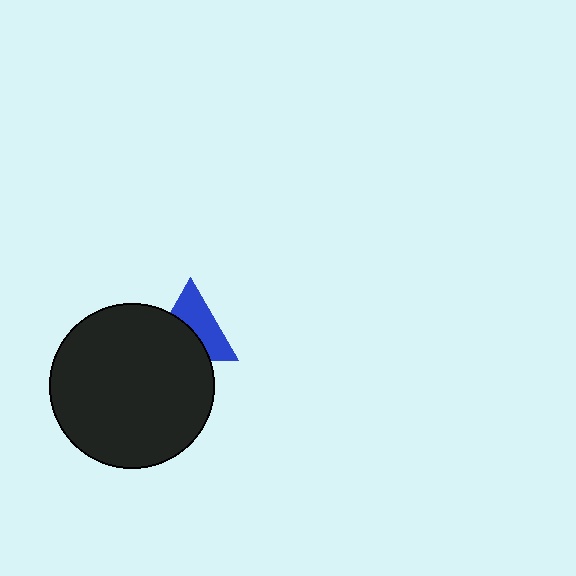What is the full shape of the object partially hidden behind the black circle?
The partially hidden object is a blue triangle.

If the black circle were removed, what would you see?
You would see the complete blue triangle.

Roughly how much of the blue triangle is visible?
About half of it is visible (roughly 52%).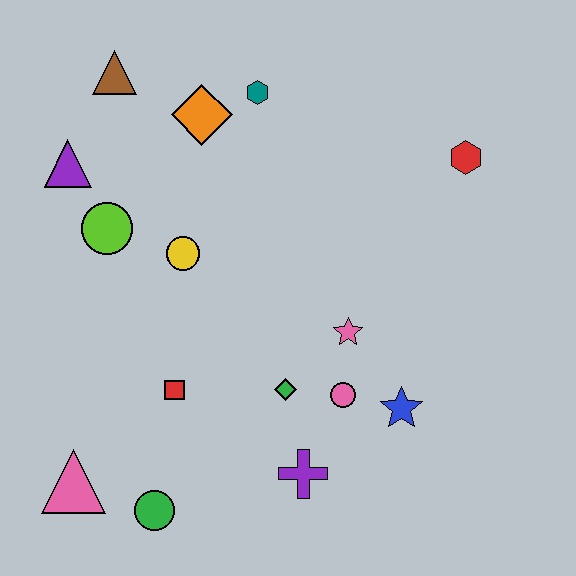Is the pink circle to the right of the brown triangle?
Yes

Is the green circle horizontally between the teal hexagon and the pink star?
No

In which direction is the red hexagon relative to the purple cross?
The red hexagon is above the purple cross.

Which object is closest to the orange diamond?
The teal hexagon is closest to the orange diamond.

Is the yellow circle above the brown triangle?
No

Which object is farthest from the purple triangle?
The blue star is farthest from the purple triangle.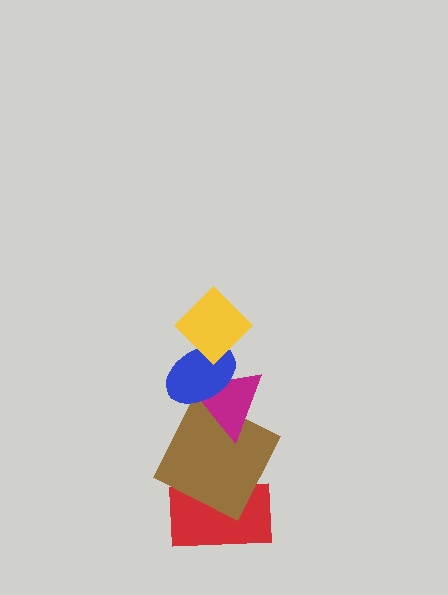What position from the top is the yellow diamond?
The yellow diamond is 1st from the top.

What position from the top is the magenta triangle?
The magenta triangle is 3rd from the top.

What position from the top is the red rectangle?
The red rectangle is 5th from the top.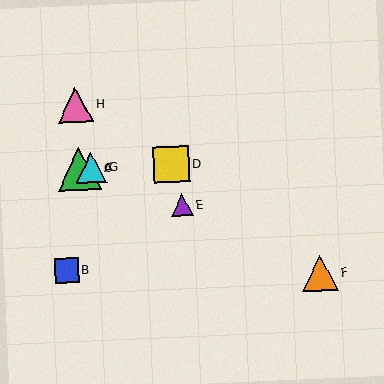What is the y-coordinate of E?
Object E is at y≈205.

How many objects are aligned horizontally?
4 objects (A, C, D, G) are aligned horizontally.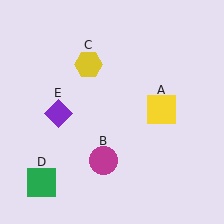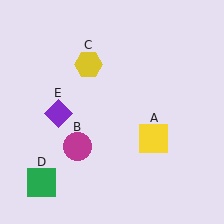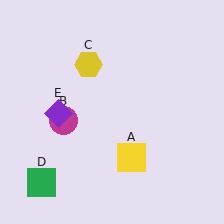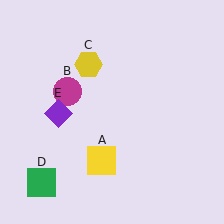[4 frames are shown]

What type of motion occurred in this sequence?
The yellow square (object A), magenta circle (object B) rotated clockwise around the center of the scene.